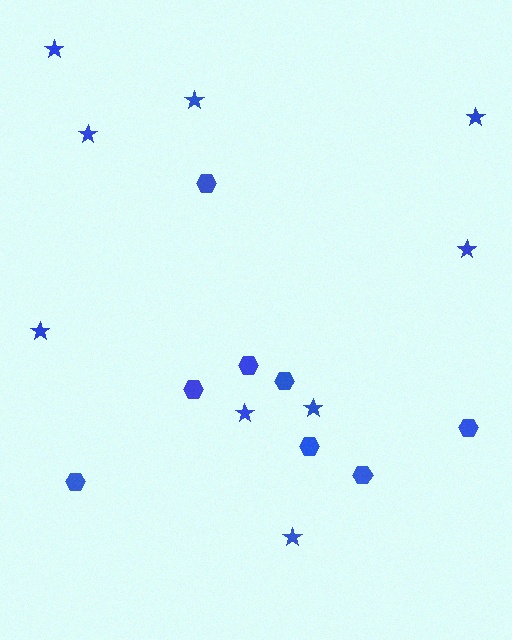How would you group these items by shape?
There are 2 groups: one group of stars (9) and one group of hexagons (8).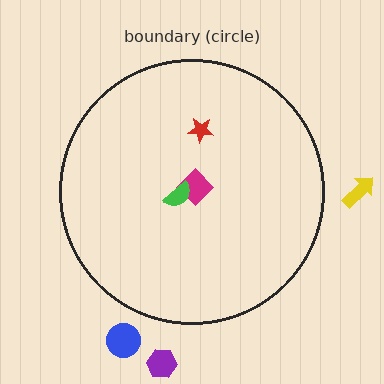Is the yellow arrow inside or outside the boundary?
Outside.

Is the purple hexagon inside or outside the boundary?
Outside.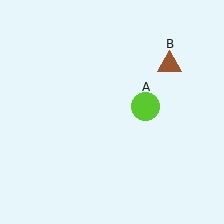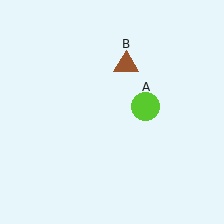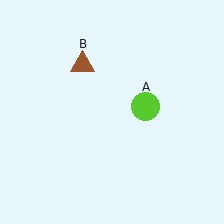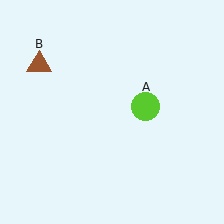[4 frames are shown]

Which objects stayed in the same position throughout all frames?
Lime circle (object A) remained stationary.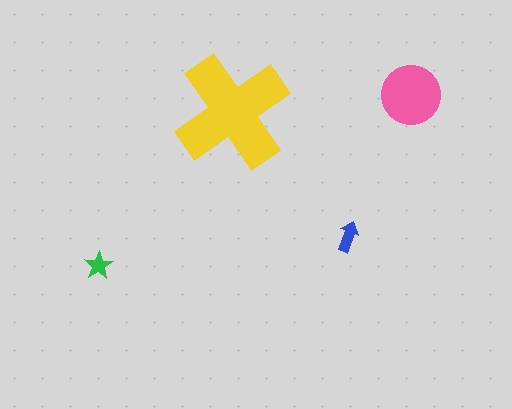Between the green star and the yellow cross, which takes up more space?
The yellow cross.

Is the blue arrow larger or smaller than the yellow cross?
Smaller.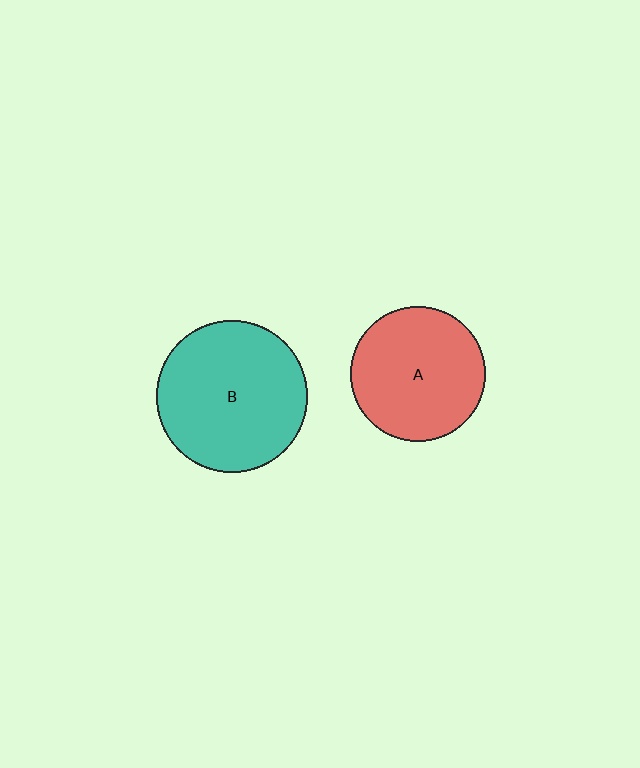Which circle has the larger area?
Circle B (teal).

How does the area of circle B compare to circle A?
Approximately 1.2 times.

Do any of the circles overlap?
No, none of the circles overlap.